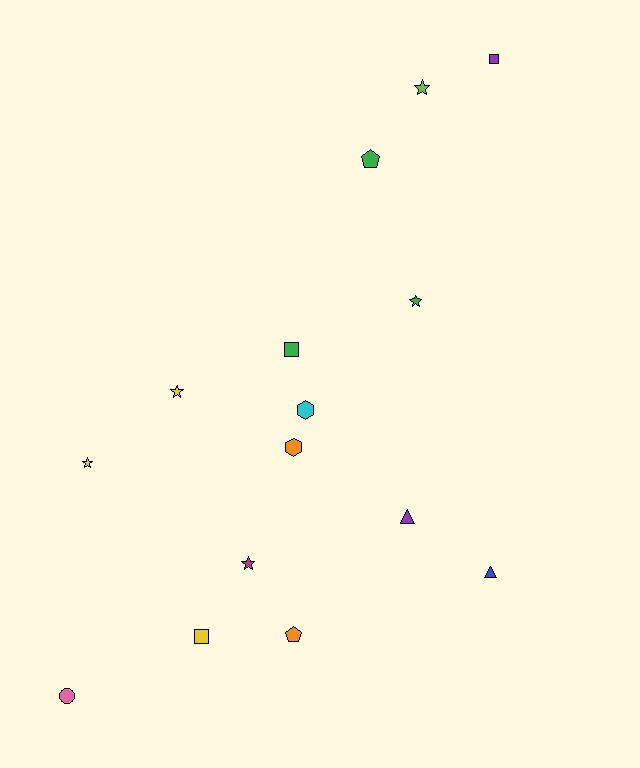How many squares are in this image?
There are 3 squares.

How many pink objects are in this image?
There is 1 pink object.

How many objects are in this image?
There are 15 objects.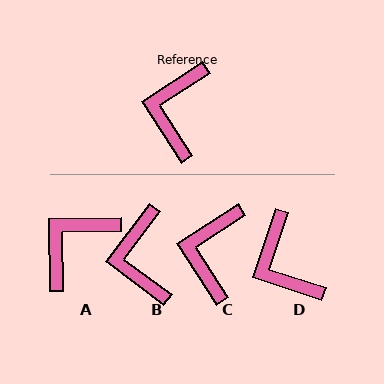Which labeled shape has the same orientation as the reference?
C.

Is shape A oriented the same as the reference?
No, it is off by about 32 degrees.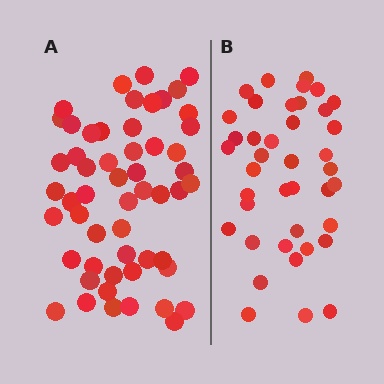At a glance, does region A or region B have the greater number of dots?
Region A (the left region) has more dots.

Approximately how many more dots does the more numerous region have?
Region A has approximately 15 more dots than region B.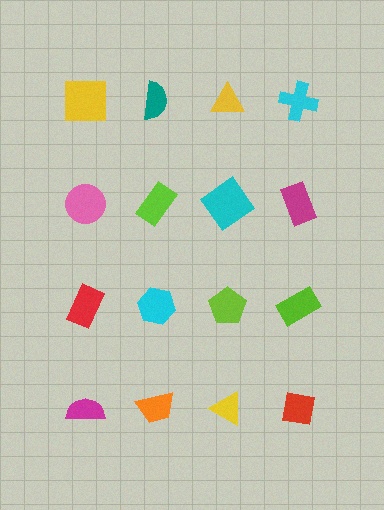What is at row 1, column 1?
A yellow square.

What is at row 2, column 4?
A magenta rectangle.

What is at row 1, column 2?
A teal semicircle.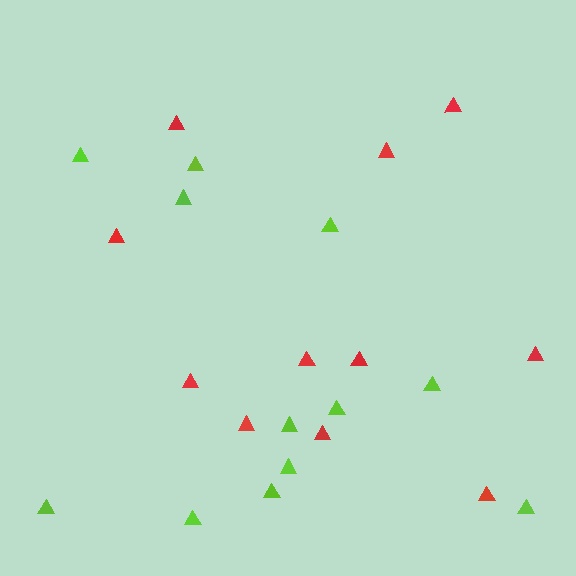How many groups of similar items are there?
There are 2 groups: one group of red triangles (11) and one group of lime triangles (12).